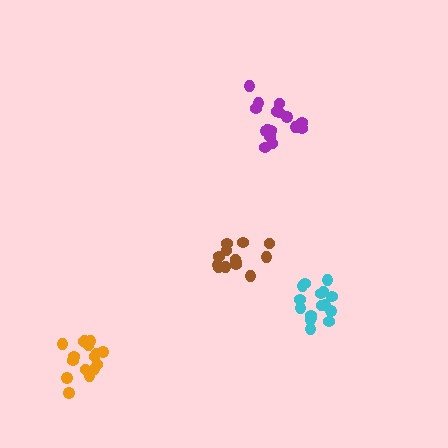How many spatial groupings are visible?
There are 4 spatial groupings.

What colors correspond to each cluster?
The clusters are colored: cyan, orange, brown, purple.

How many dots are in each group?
Group 1: 16 dots, Group 2: 17 dots, Group 3: 13 dots, Group 4: 16 dots (62 total).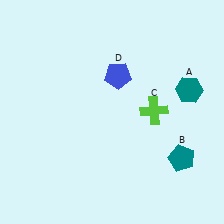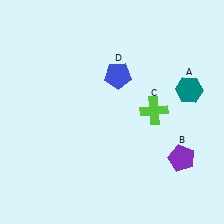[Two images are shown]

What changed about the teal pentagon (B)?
In Image 1, B is teal. In Image 2, it changed to purple.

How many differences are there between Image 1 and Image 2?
There is 1 difference between the two images.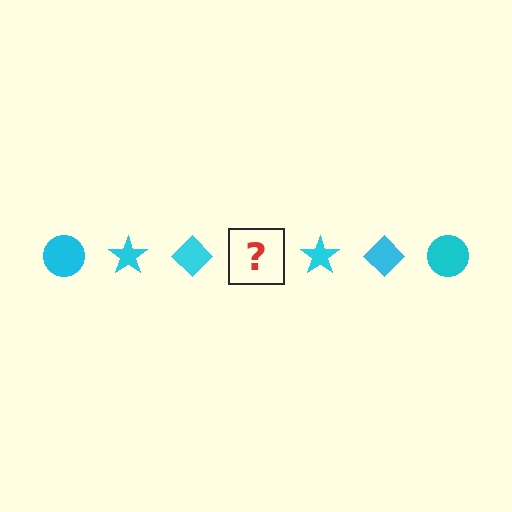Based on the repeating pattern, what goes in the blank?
The blank should be a cyan circle.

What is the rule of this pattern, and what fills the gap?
The rule is that the pattern cycles through circle, star, diamond shapes in cyan. The gap should be filled with a cyan circle.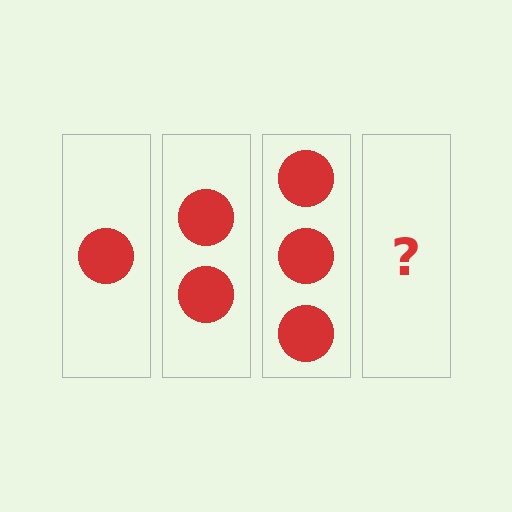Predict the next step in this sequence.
The next step is 4 circles.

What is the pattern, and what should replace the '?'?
The pattern is that each step adds one more circle. The '?' should be 4 circles.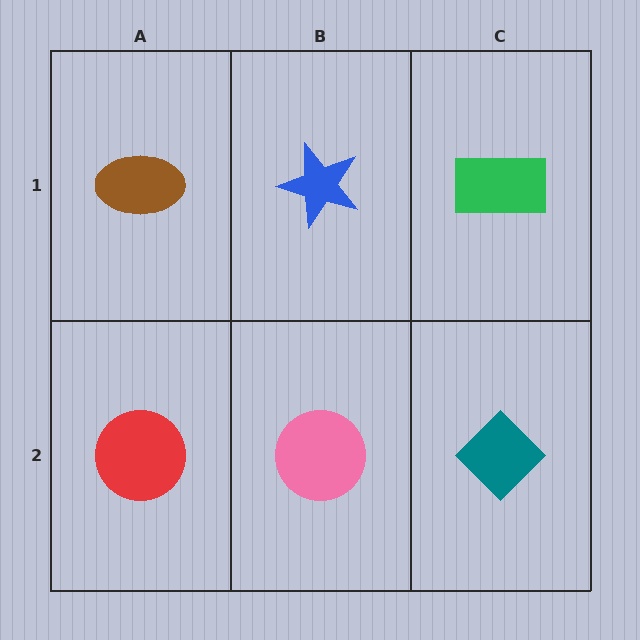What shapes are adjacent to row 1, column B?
A pink circle (row 2, column B), a brown ellipse (row 1, column A), a green rectangle (row 1, column C).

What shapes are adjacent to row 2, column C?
A green rectangle (row 1, column C), a pink circle (row 2, column B).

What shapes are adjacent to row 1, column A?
A red circle (row 2, column A), a blue star (row 1, column B).